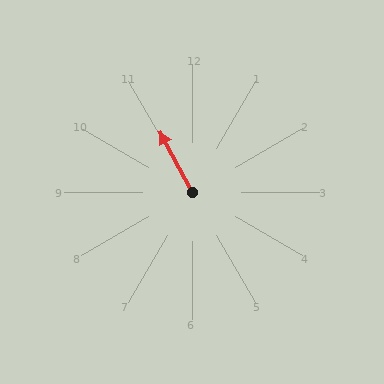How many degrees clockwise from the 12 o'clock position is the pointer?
Approximately 332 degrees.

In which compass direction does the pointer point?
Northwest.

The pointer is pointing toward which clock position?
Roughly 11 o'clock.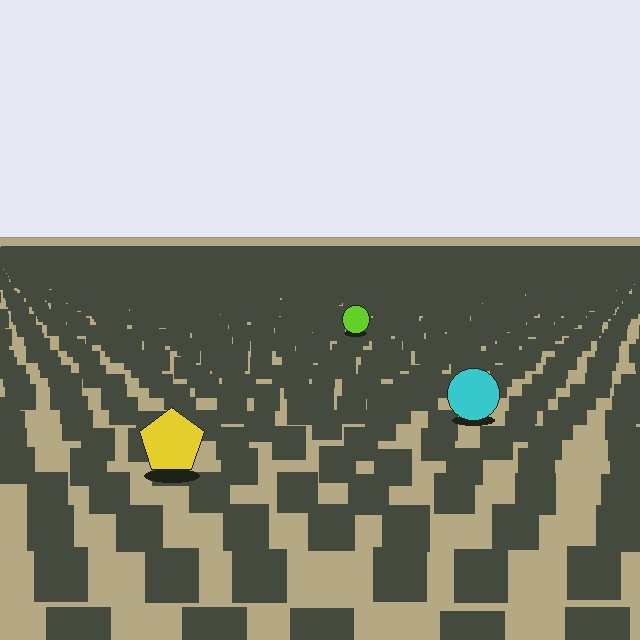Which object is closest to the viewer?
The yellow pentagon is closest. The texture marks near it are larger and more spread out.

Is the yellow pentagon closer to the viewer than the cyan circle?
Yes. The yellow pentagon is closer — you can tell from the texture gradient: the ground texture is coarser near it.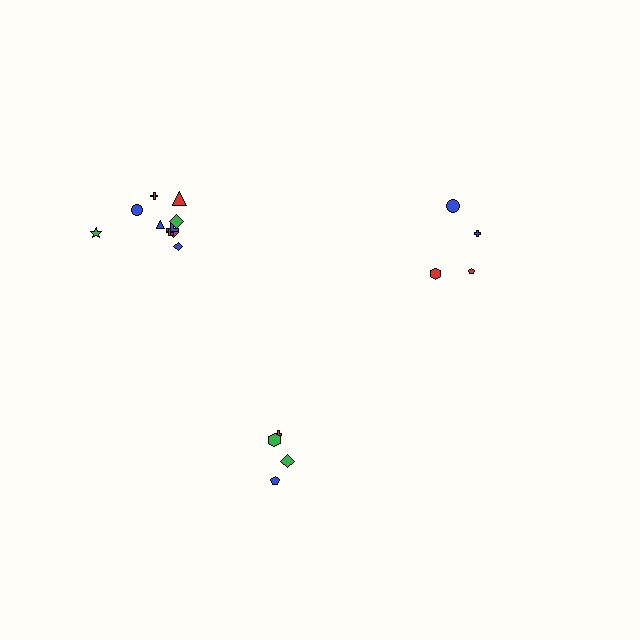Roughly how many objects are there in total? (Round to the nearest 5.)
Roughly 20 objects in total.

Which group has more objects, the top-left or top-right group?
The top-left group.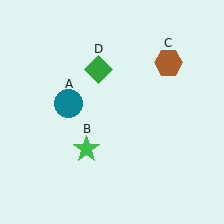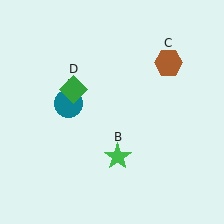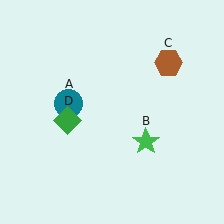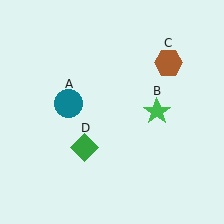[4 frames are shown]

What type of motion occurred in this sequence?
The green star (object B), green diamond (object D) rotated counterclockwise around the center of the scene.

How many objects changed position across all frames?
2 objects changed position: green star (object B), green diamond (object D).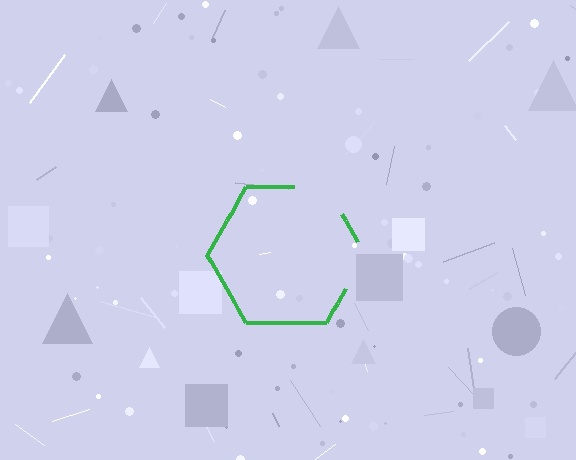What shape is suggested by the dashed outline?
The dashed outline suggests a hexagon.